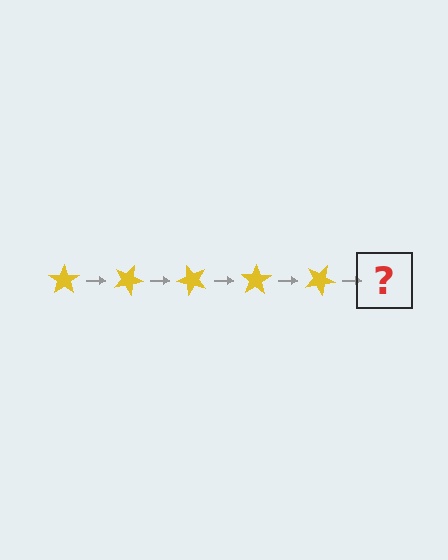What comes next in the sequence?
The next element should be a yellow star rotated 125 degrees.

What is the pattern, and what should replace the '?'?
The pattern is that the star rotates 25 degrees each step. The '?' should be a yellow star rotated 125 degrees.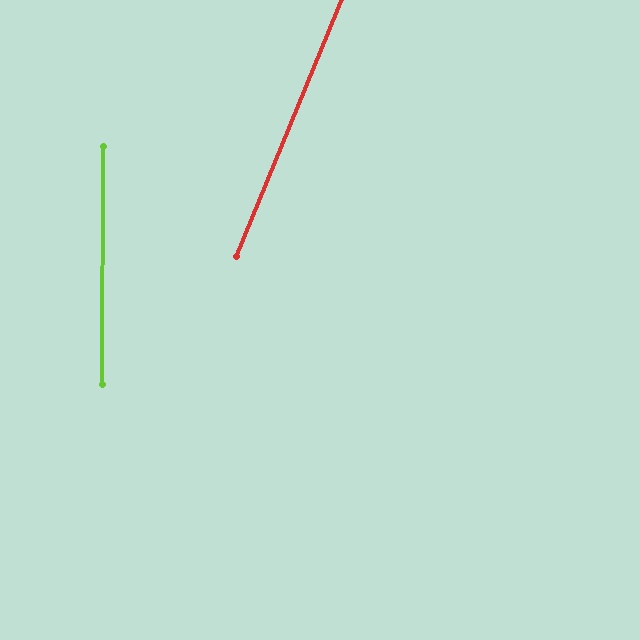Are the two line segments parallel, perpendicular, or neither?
Neither parallel nor perpendicular — they differ by about 22°.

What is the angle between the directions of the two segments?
Approximately 22 degrees.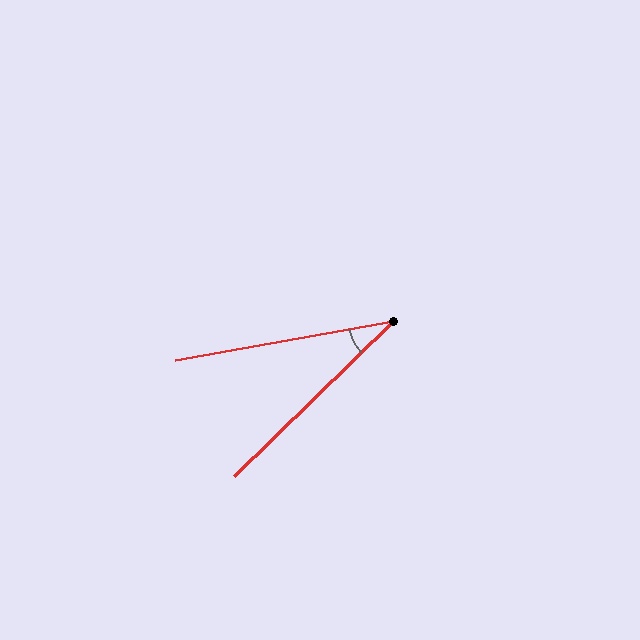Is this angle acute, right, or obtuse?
It is acute.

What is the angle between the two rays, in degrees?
Approximately 34 degrees.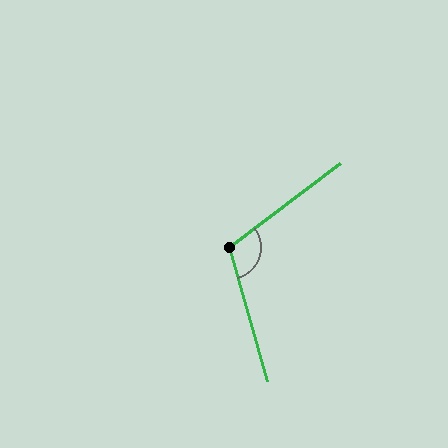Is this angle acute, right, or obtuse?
It is obtuse.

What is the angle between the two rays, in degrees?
Approximately 112 degrees.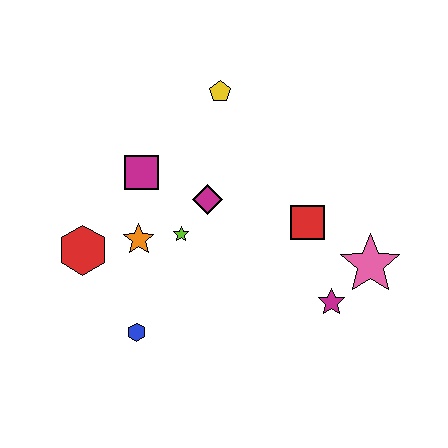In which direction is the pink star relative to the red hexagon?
The pink star is to the right of the red hexagon.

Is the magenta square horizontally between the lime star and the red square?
No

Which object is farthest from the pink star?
The red hexagon is farthest from the pink star.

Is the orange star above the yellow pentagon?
No